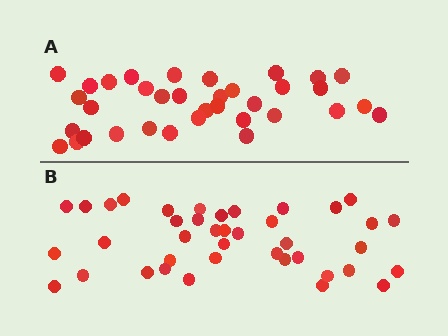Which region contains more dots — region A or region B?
Region B (the bottom region) has more dots.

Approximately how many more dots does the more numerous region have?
Region B has about 5 more dots than region A.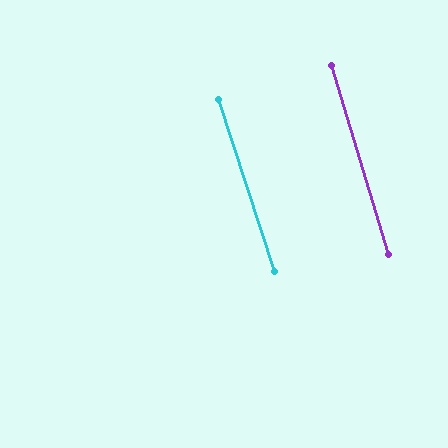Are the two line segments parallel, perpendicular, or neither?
Parallel — their directions differ by only 1.4°.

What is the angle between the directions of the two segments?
Approximately 1 degree.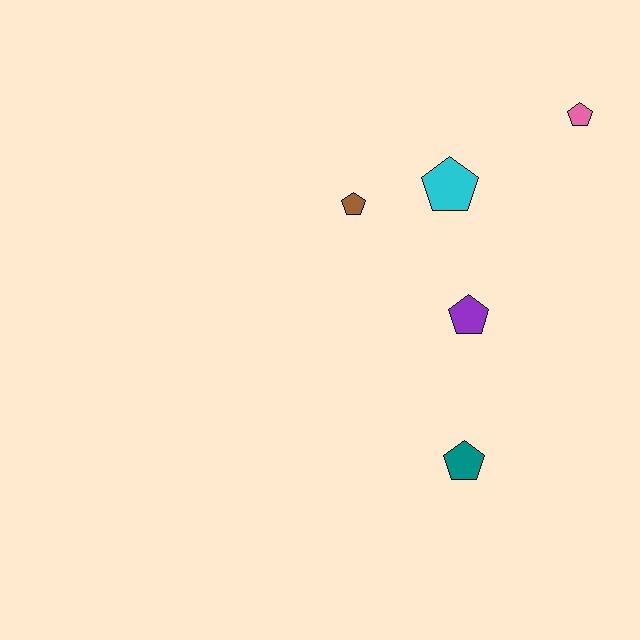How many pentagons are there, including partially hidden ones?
There are 5 pentagons.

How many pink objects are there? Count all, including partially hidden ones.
There is 1 pink object.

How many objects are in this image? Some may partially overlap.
There are 5 objects.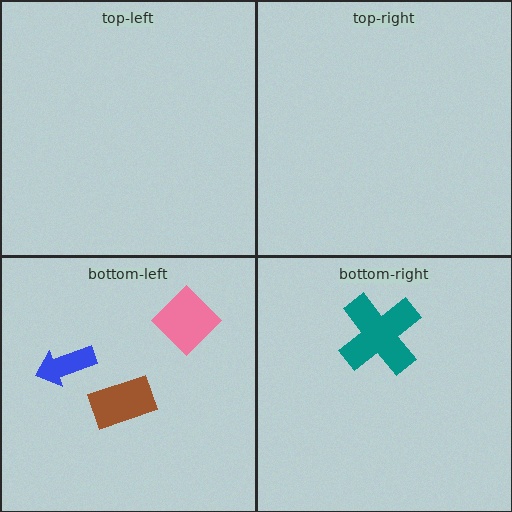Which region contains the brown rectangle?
The bottom-left region.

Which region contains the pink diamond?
The bottom-left region.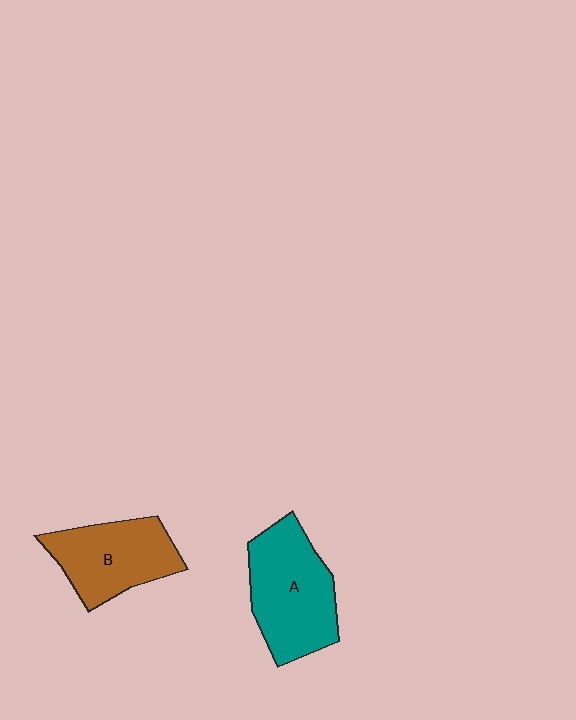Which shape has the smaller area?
Shape B (brown).